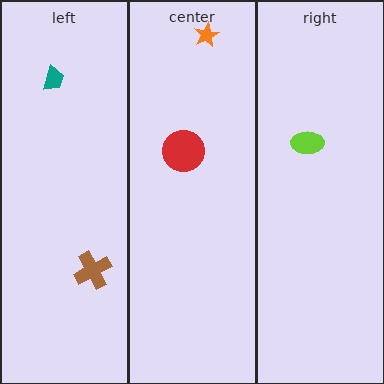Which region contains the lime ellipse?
The right region.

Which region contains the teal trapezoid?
The left region.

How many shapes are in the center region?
2.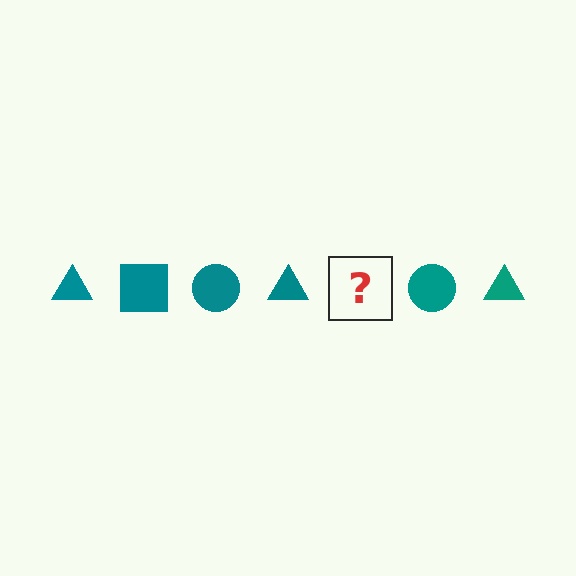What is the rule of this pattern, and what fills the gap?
The rule is that the pattern cycles through triangle, square, circle shapes in teal. The gap should be filled with a teal square.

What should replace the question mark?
The question mark should be replaced with a teal square.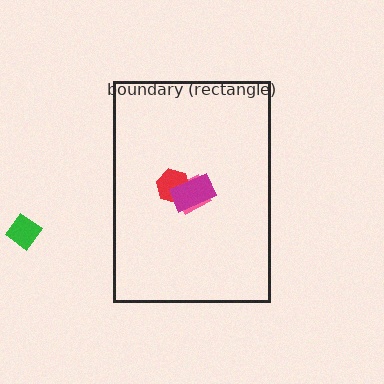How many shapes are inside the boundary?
3 inside, 1 outside.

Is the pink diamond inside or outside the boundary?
Inside.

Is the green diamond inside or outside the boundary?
Outside.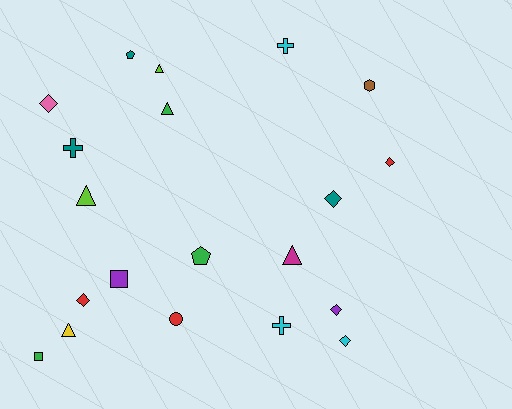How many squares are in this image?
There are 2 squares.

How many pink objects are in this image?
There is 1 pink object.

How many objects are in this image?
There are 20 objects.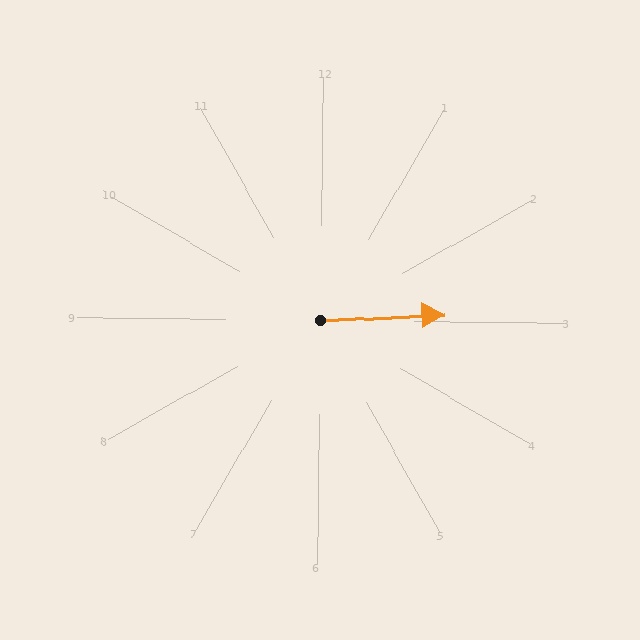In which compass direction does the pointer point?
East.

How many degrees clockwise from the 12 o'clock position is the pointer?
Approximately 87 degrees.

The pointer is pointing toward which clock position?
Roughly 3 o'clock.